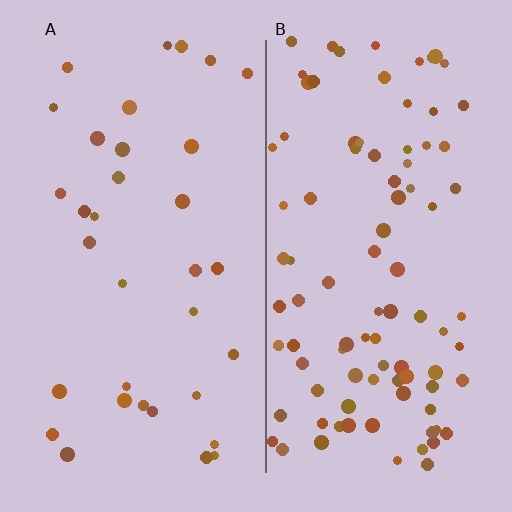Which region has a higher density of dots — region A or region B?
B (the right).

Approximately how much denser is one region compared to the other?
Approximately 2.8× — region B over region A.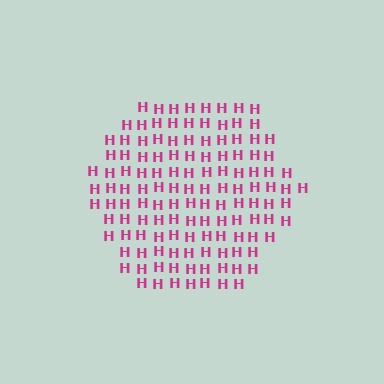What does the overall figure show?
The overall figure shows a hexagon.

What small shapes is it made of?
It is made of small letter H's.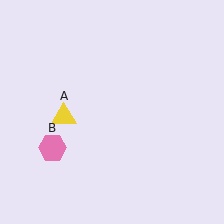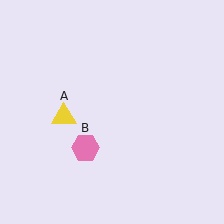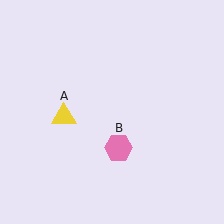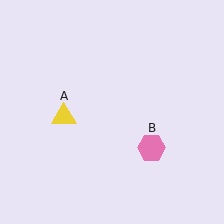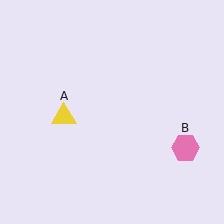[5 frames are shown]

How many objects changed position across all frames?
1 object changed position: pink hexagon (object B).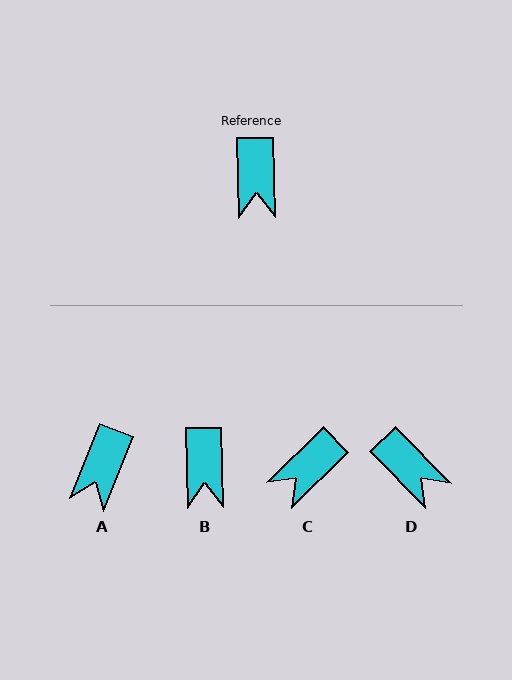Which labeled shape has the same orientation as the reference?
B.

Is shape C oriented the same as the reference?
No, it is off by about 48 degrees.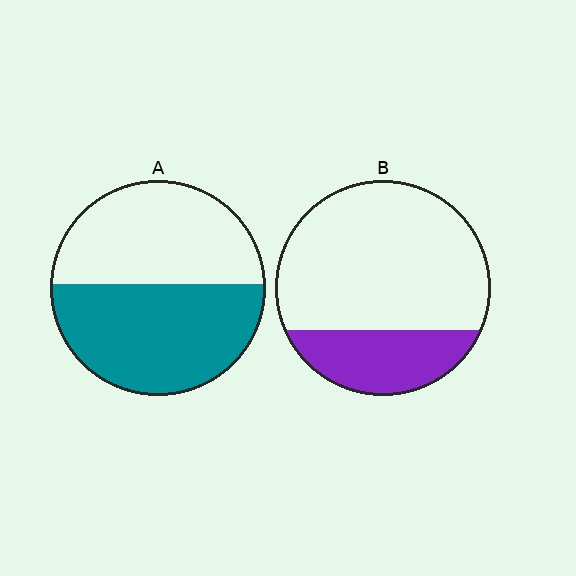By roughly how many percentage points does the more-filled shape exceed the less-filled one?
By roughly 25 percentage points (A over B).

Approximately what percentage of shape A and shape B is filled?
A is approximately 50% and B is approximately 25%.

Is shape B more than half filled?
No.